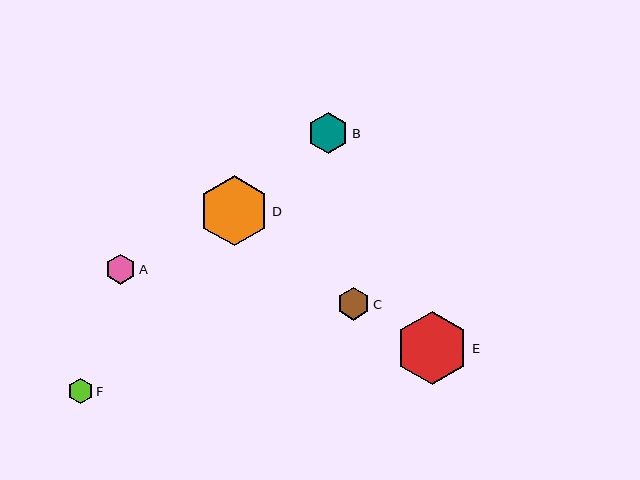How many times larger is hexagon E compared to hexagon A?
Hexagon E is approximately 2.4 times the size of hexagon A.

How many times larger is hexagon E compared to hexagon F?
Hexagon E is approximately 2.9 times the size of hexagon F.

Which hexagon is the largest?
Hexagon E is the largest with a size of approximately 73 pixels.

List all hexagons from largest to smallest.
From largest to smallest: E, D, B, C, A, F.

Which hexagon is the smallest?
Hexagon F is the smallest with a size of approximately 25 pixels.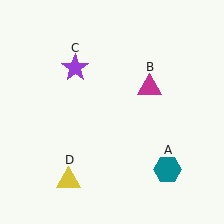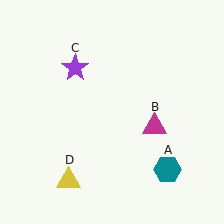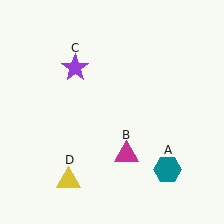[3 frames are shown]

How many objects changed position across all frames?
1 object changed position: magenta triangle (object B).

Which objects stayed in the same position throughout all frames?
Teal hexagon (object A) and purple star (object C) and yellow triangle (object D) remained stationary.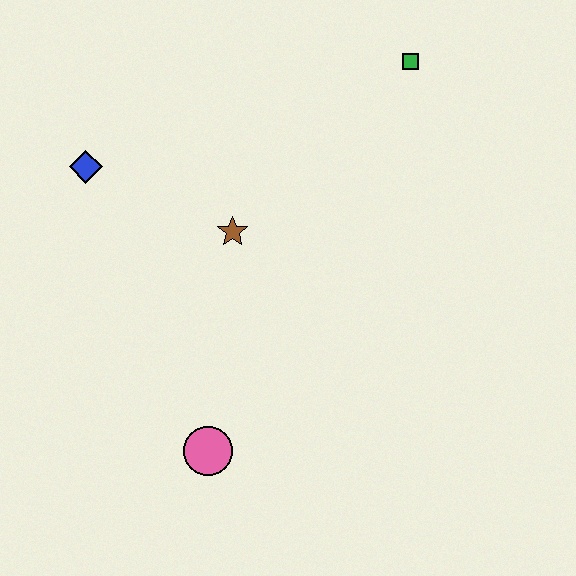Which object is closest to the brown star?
The blue diamond is closest to the brown star.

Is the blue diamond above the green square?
No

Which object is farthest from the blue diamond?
The green square is farthest from the blue diamond.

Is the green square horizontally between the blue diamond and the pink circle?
No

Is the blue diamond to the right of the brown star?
No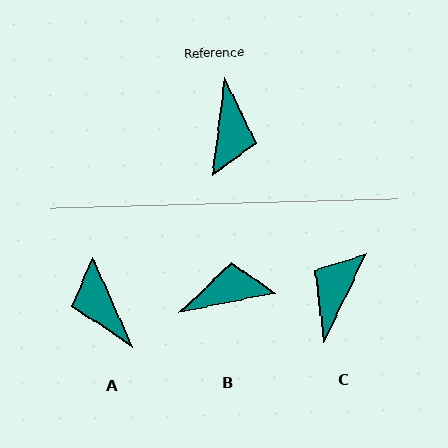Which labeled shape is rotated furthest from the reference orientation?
C, about 161 degrees away.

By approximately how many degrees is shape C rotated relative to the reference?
Approximately 161 degrees counter-clockwise.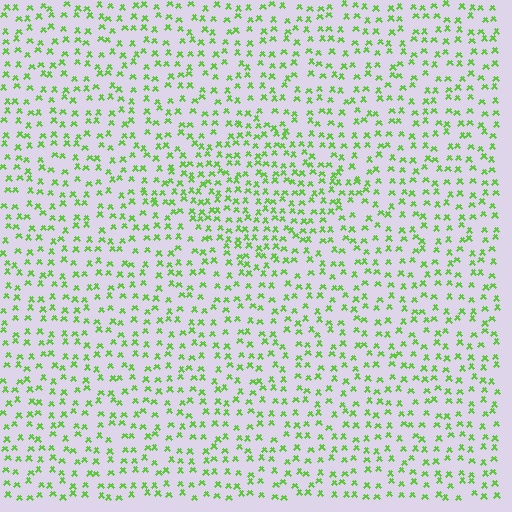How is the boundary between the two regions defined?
The boundary is defined by a change in element density (approximately 1.6x ratio). All elements are the same color, size, and shape.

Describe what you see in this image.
The image contains small lime elements arranged at two different densities. A diamond-shaped region is visible where the elements are more densely packed than the surrounding area.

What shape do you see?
I see a diamond.